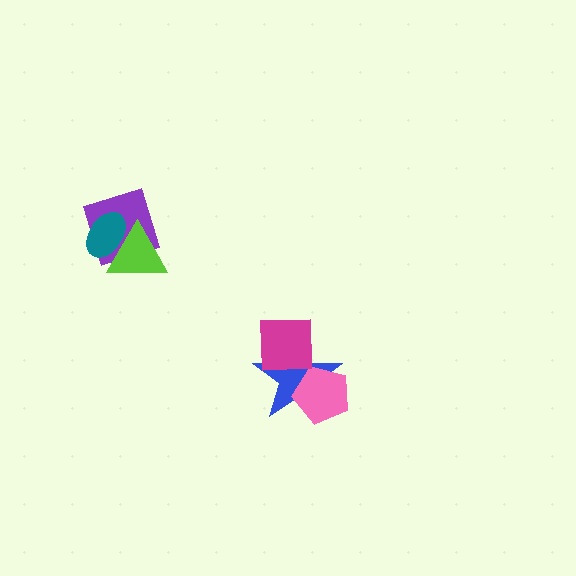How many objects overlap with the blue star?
2 objects overlap with the blue star.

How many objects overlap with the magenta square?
1 object overlaps with the magenta square.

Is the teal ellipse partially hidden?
No, no other shape covers it.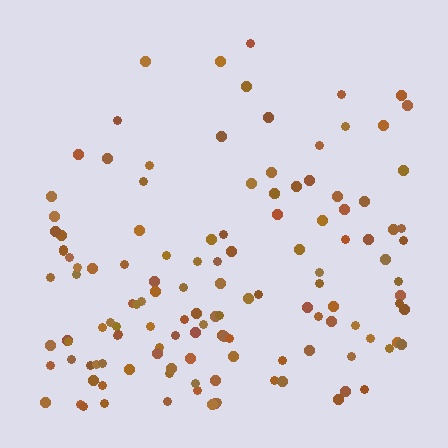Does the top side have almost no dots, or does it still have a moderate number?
Still a moderate number, just noticeably fewer than the bottom.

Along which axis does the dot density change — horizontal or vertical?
Vertical.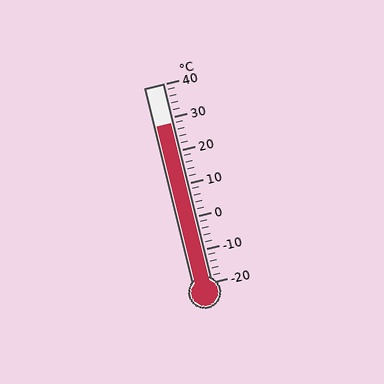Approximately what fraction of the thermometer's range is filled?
The thermometer is filled to approximately 80% of its range.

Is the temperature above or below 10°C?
The temperature is above 10°C.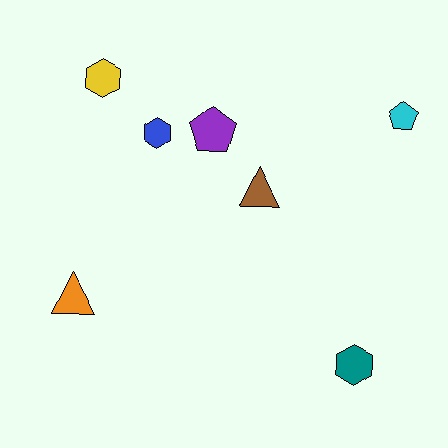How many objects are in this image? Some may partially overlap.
There are 7 objects.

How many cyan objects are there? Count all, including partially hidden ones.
There is 1 cyan object.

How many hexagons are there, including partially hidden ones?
There are 3 hexagons.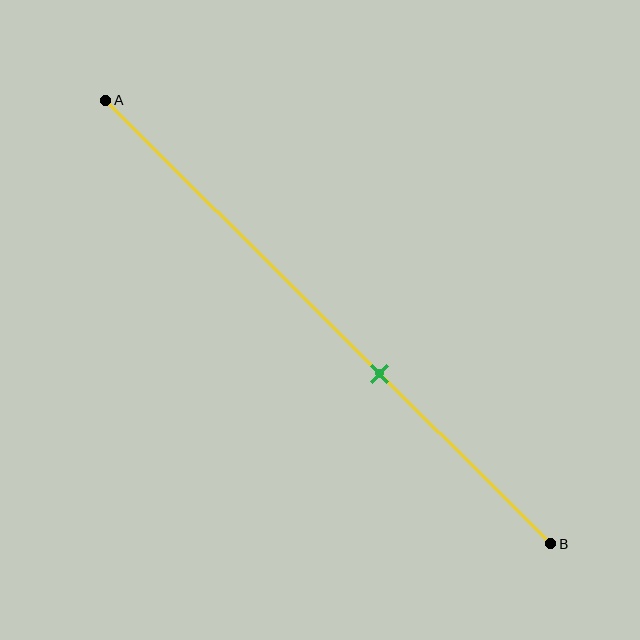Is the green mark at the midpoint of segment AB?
No, the mark is at about 60% from A, not at the 50% midpoint.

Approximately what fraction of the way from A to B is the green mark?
The green mark is approximately 60% of the way from A to B.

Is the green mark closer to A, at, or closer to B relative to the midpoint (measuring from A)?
The green mark is closer to point B than the midpoint of segment AB.